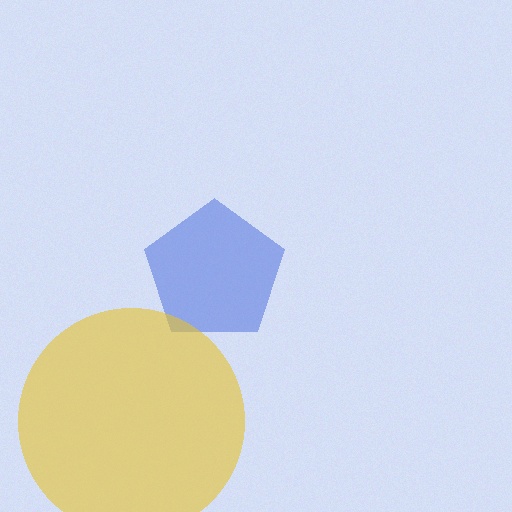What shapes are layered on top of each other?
The layered shapes are: a blue pentagon, a yellow circle.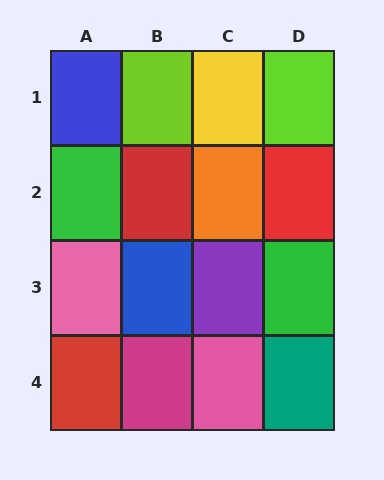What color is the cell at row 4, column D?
Teal.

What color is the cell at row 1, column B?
Lime.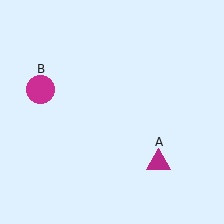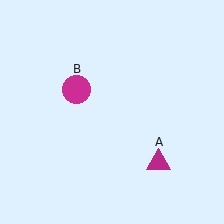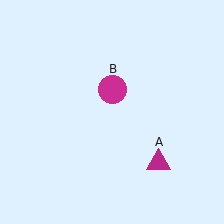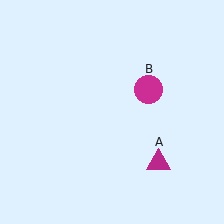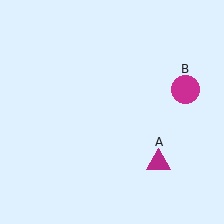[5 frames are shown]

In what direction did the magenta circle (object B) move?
The magenta circle (object B) moved right.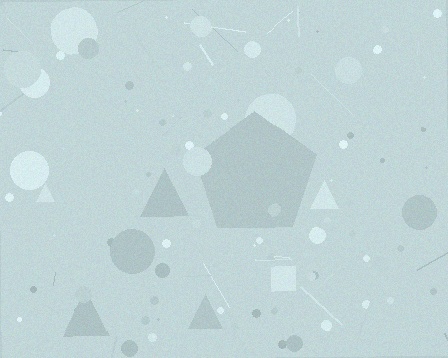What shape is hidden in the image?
A pentagon is hidden in the image.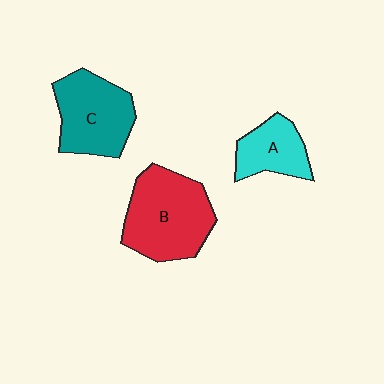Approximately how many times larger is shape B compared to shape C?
Approximately 1.2 times.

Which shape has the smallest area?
Shape A (cyan).